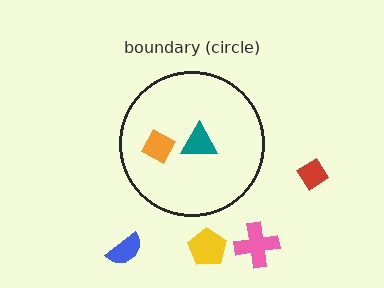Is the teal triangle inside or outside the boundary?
Inside.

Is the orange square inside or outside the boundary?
Inside.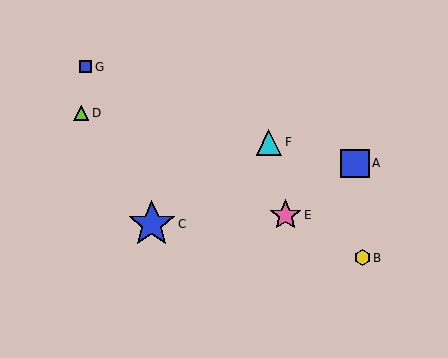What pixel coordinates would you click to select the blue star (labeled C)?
Click at (152, 224) to select the blue star C.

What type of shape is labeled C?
Shape C is a blue star.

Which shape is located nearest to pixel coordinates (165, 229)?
The blue star (labeled C) at (152, 224) is nearest to that location.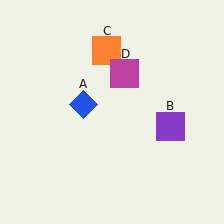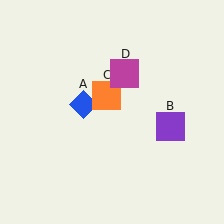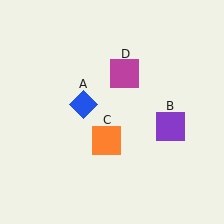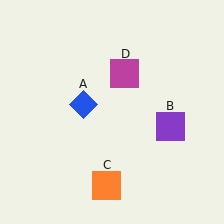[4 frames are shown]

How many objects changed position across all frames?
1 object changed position: orange square (object C).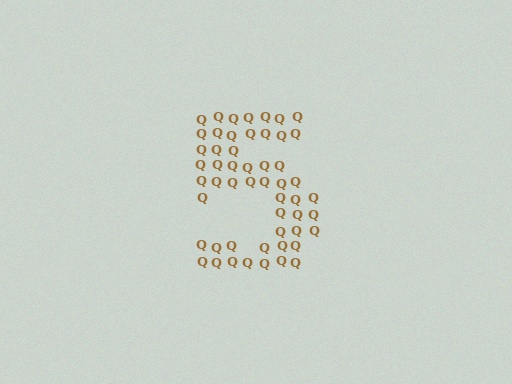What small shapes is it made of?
It is made of small letter Q's.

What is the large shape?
The large shape is the digit 5.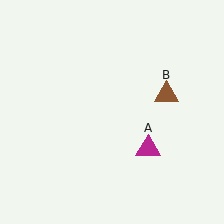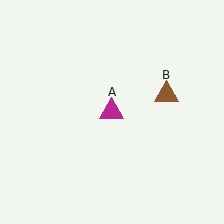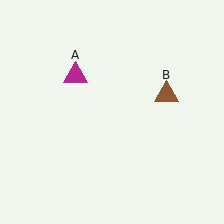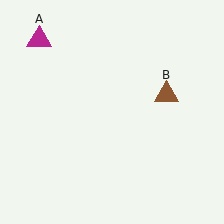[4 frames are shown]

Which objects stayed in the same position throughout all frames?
Brown triangle (object B) remained stationary.